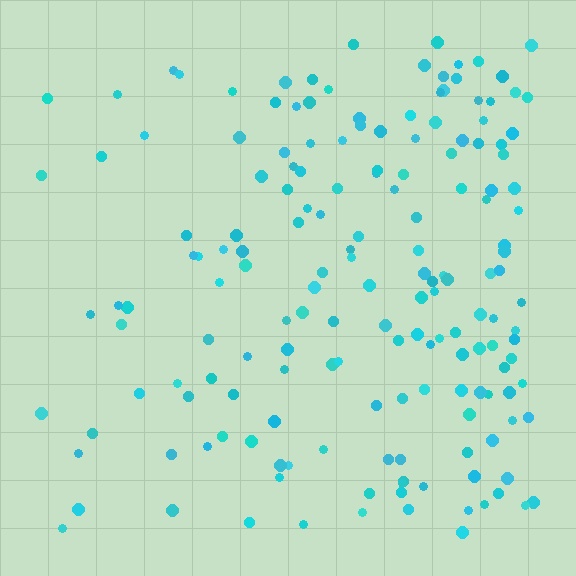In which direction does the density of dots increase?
From left to right, with the right side densest.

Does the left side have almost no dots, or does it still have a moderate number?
Still a moderate number, just noticeably fewer than the right.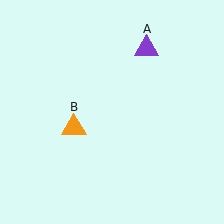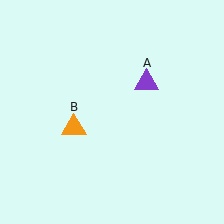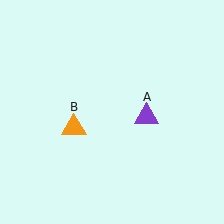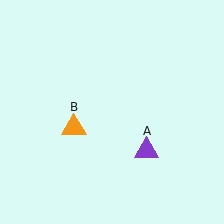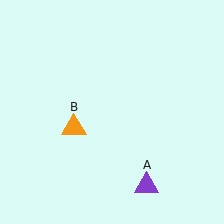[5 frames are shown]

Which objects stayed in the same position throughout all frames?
Orange triangle (object B) remained stationary.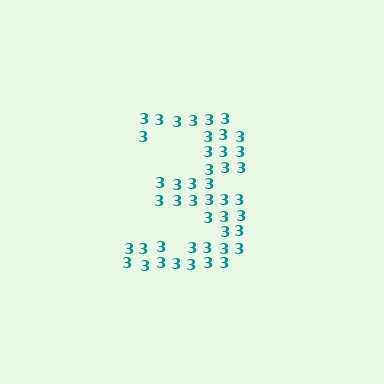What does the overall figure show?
The overall figure shows the digit 3.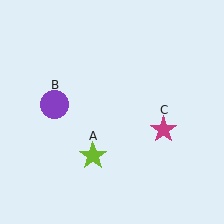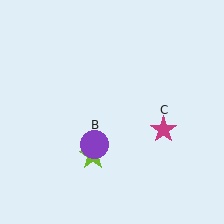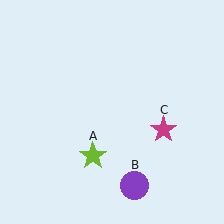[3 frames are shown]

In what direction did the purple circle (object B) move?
The purple circle (object B) moved down and to the right.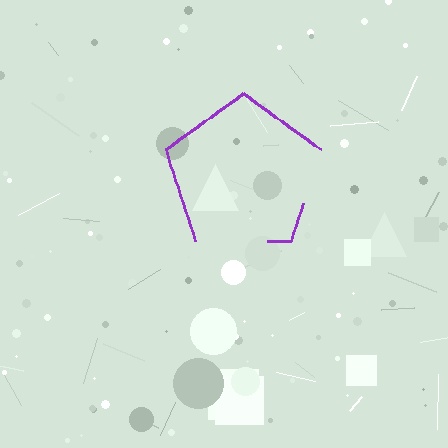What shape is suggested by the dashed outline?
The dashed outline suggests a pentagon.